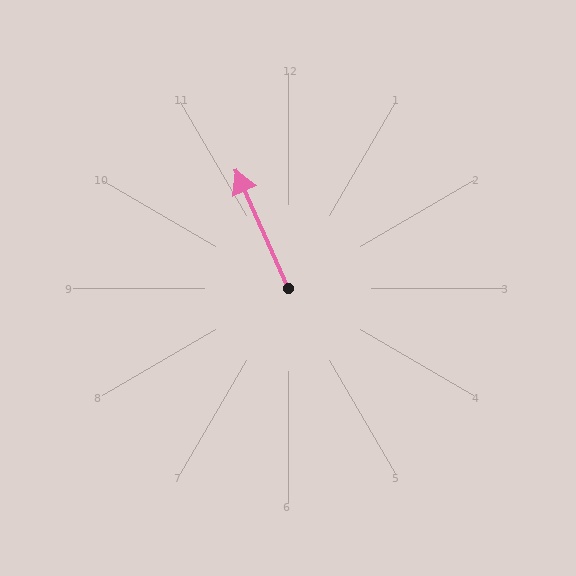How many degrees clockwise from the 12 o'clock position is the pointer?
Approximately 336 degrees.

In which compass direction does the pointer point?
Northwest.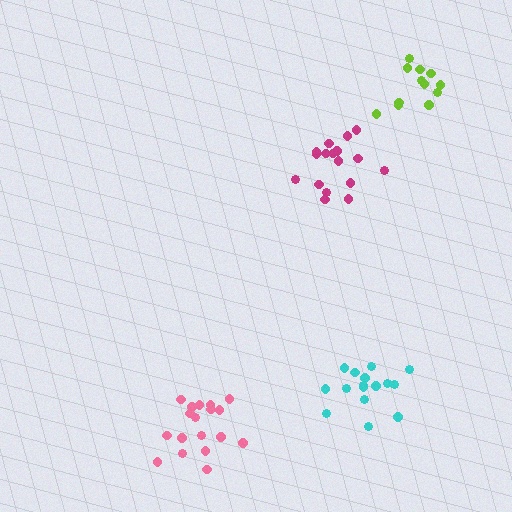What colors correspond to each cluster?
The clusters are colored: pink, lime, cyan, magenta.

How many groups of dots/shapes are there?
There are 4 groups.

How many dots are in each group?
Group 1: 18 dots, Group 2: 12 dots, Group 3: 16 dots, Group 4: 18 dots (64 total).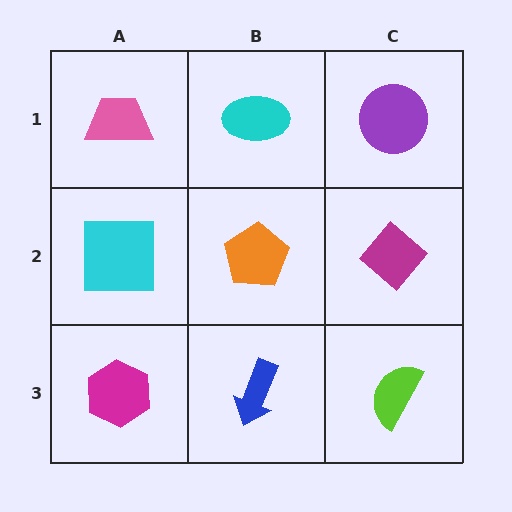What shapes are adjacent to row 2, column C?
A purple circle (row 1, column C), a lime semicircle (row 3, column C), an orange pentagon (row 2, column B).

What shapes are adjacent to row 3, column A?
A cyan square (row 2, column A), a blue arrow (row 3, column B).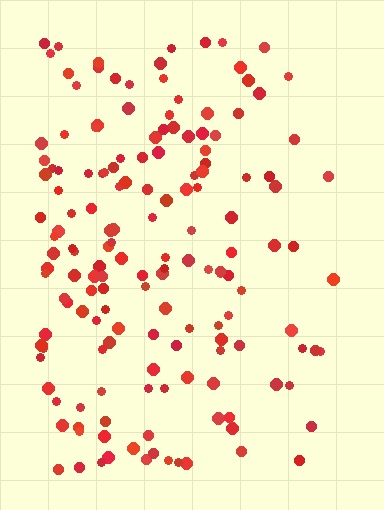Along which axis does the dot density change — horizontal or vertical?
Horizontal.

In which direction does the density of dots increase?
From right to left, with the left side densest.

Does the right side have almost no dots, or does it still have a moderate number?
Still a moderate number, just noticeably fewer than the left.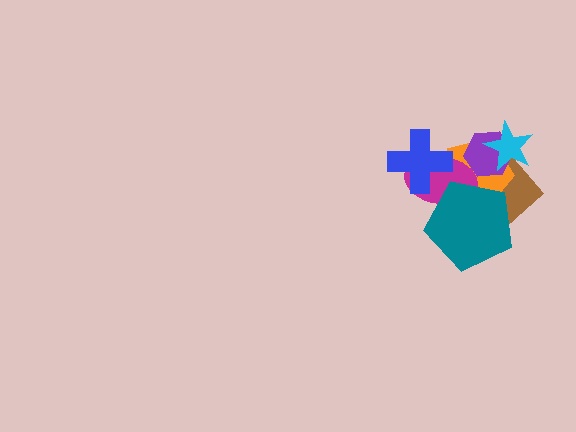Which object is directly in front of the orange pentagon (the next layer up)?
The magenta ellipse is directly in front of the orange pentagon.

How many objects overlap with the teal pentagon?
3 objects overlap with the teal pentagon.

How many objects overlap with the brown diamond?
5 objects overlap with the brown diamond.